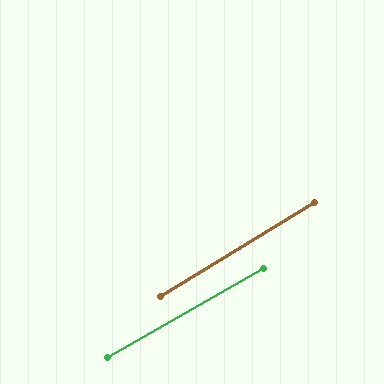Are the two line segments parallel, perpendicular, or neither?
Parallel — their directions differ by only 1.9°.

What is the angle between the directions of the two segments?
Approximately 2 degrees.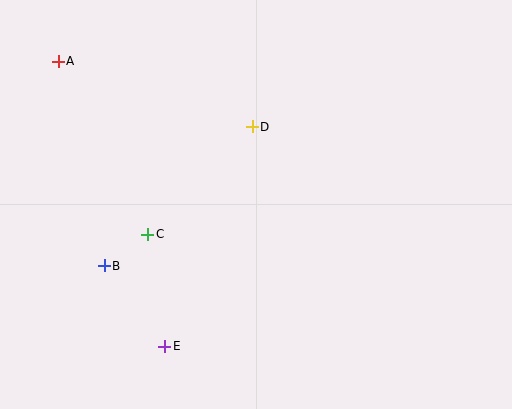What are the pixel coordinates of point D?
Point D is at (252, 127).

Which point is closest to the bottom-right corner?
Point E is closest to the bottom-right corner.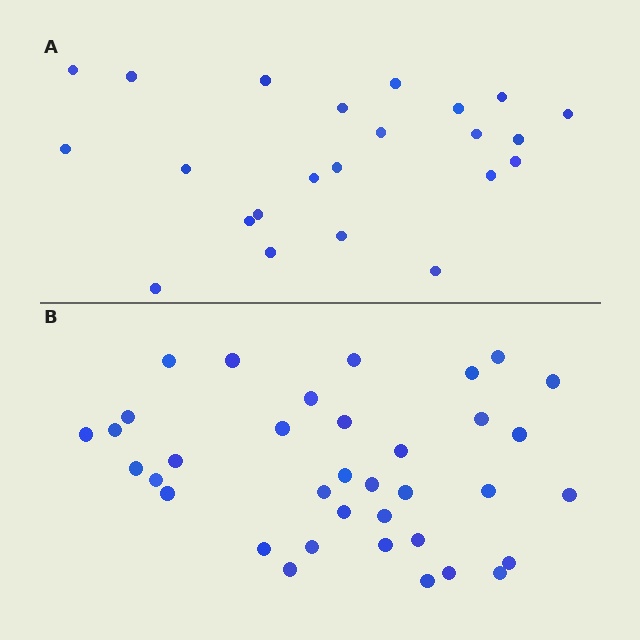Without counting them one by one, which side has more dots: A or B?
Region B (the bottom region) has more dots.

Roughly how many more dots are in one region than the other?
Region B has approximately 15 more dots than region A.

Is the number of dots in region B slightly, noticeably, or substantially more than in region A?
Region B has substantially more. The ratio is roughly 1.6 to 1.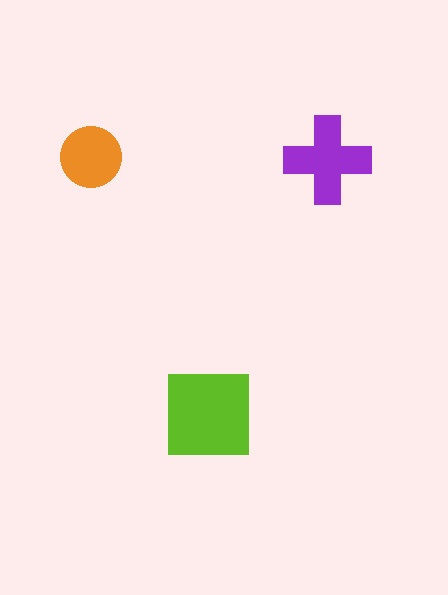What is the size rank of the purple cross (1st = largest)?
2nd.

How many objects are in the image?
There are 3 objects in the image.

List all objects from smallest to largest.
The orange circle, the purple cross, the lime square.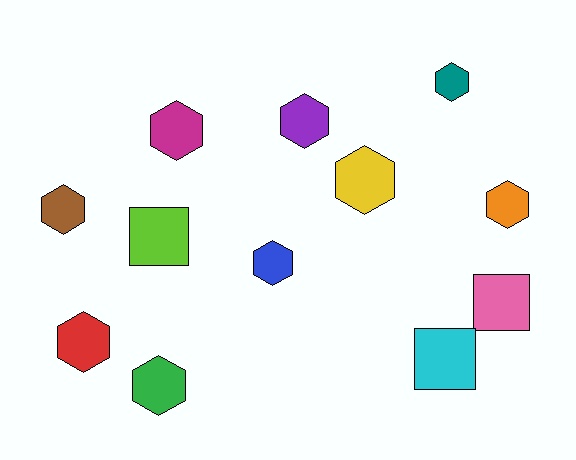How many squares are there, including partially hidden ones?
There are 3 squares.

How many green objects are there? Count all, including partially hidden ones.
There is 1 green object.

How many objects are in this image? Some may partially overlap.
There are 12 objects.